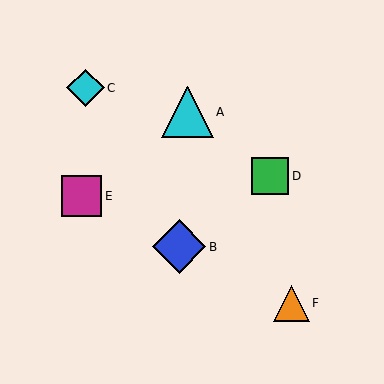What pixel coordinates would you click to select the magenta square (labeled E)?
Click at (82, 196) to select the magenta square E.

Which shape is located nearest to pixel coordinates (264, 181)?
The green square (labeled D) at (270, 176) is nearest to that location.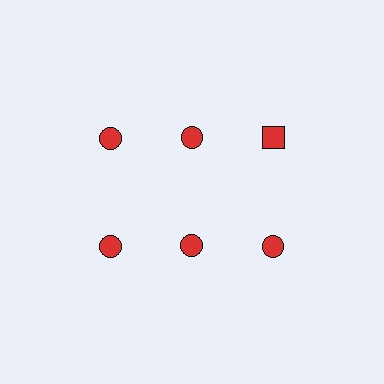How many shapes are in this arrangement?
There are 6 shapes arranged in a grid pattern.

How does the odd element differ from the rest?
It has a different shape: square instead of circle.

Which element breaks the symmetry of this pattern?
The red square in the top row, center column breaks the symmetry. All other shapes are red circles.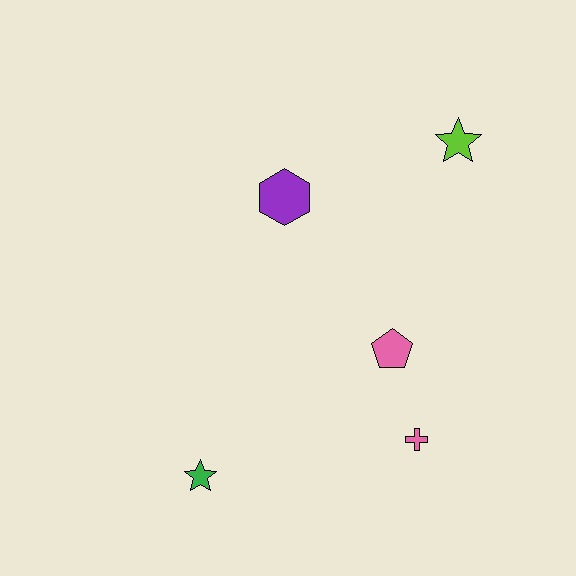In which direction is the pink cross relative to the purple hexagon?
The pink cross is below the purple hexagon.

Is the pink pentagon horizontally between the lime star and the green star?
Yes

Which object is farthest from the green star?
The lime star is farthest from the green star.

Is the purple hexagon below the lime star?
Yes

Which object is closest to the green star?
The pink cross is closest to the green star.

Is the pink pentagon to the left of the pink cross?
Yes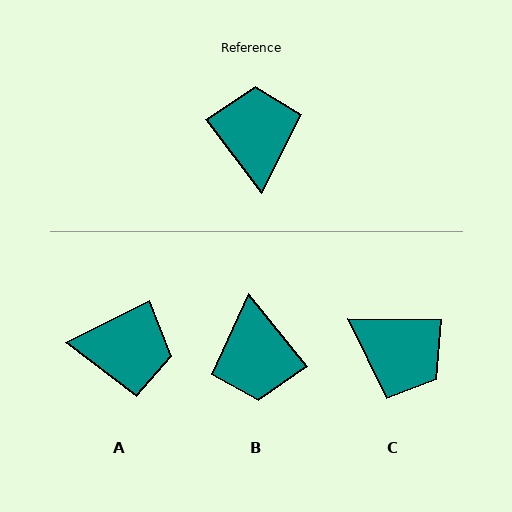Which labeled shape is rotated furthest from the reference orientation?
B, about 178 degrees away.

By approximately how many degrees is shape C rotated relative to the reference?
Approximately 128 degrees clockwise.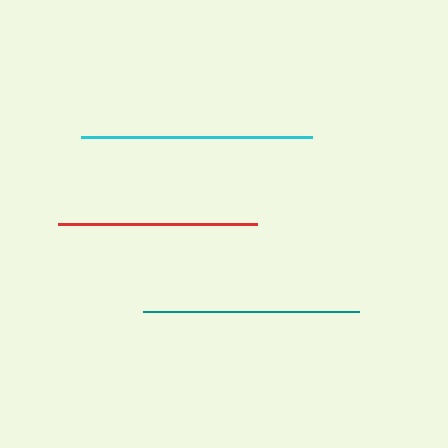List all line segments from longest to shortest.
From longest to shortest: cyan, teal, red.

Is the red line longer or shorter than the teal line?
The teal line is longer than the red line.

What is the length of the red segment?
The red segment is approximately 198 pixels long.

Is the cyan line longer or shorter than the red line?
The cyan line is longer than the red line.